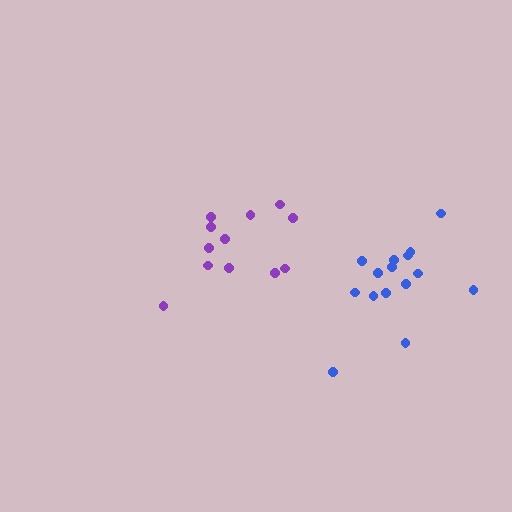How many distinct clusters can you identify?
There are 2 distinct clusters.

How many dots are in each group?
Group 1: 15 dots, Group 2: 12 dots (27 total).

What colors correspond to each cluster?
The clusters are colored: blue, purple.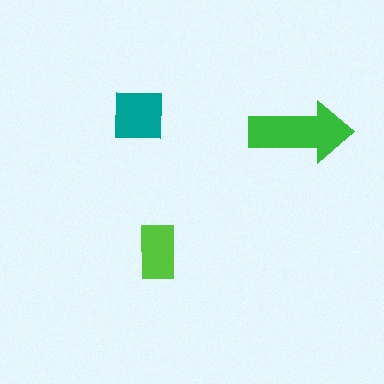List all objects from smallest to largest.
The lime rectangle, the teal square, the green arrow.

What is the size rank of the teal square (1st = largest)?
2nd.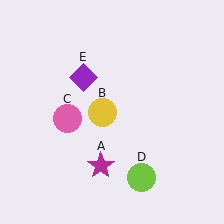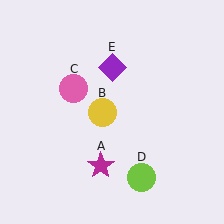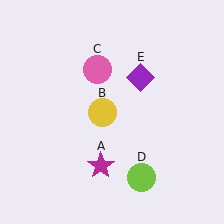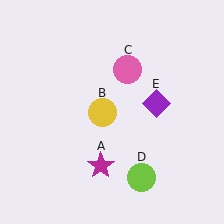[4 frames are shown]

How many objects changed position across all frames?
2 objects changed position: pink circle (object C), purple diamond (object E).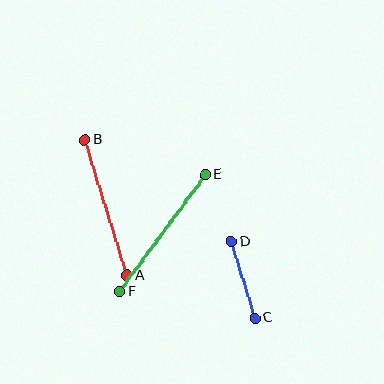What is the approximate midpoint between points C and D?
The midpoint is at approximately (243, 280) pixels.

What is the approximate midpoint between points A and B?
The midpoint is at approximately (106, 207) pixels.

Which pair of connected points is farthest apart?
Points E and F are farthest apart.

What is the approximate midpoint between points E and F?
The midpoint is at approximately (162, 233) pixels.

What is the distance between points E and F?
The distance is approximately 145 pixels.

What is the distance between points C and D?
The distance is approximately 80 pixels.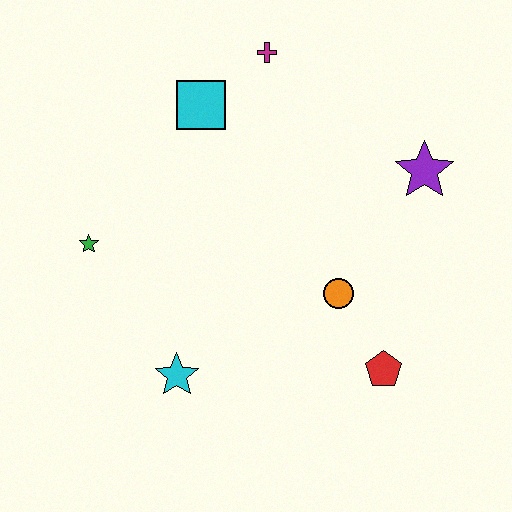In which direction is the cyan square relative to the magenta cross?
The cyan square is to the left of the magenta cross.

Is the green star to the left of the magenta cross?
Yes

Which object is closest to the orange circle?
The red pentagon is closest to the orange circle.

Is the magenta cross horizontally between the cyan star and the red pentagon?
Yes